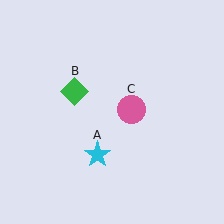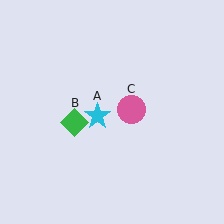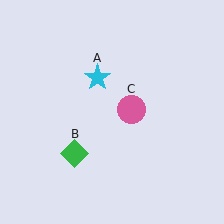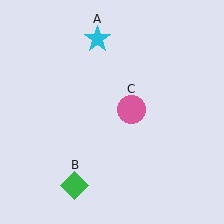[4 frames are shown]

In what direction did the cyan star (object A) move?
The cyan star (object A) moved up.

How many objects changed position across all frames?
2 objects changed position: cyan star (object A), green diamond (object B).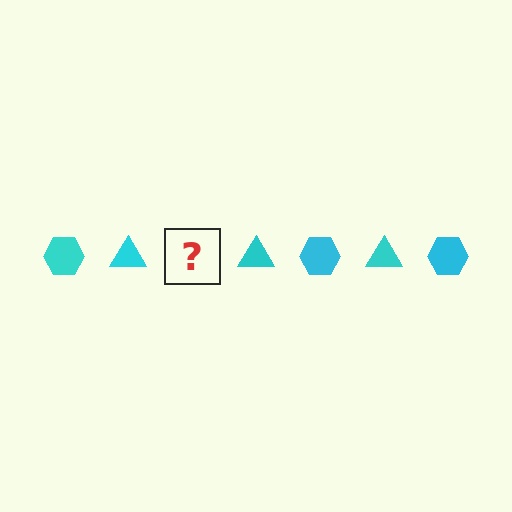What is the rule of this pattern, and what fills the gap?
The rule is that the pattern cycles through hexagon, triangle shapes in cyan. The gap should be filled with a cyan hexagon.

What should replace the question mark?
The question mark should be replaced with a cyan hexagon.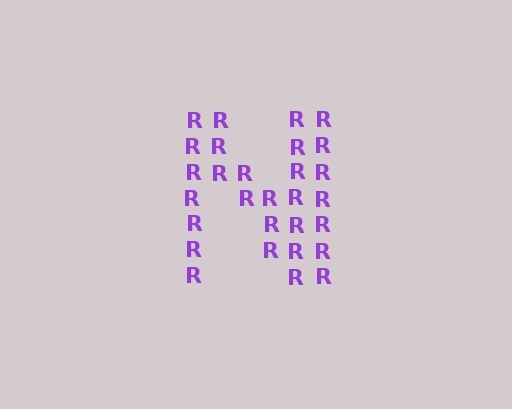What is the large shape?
The large shape is the letter N.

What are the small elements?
The small elements are letter R's.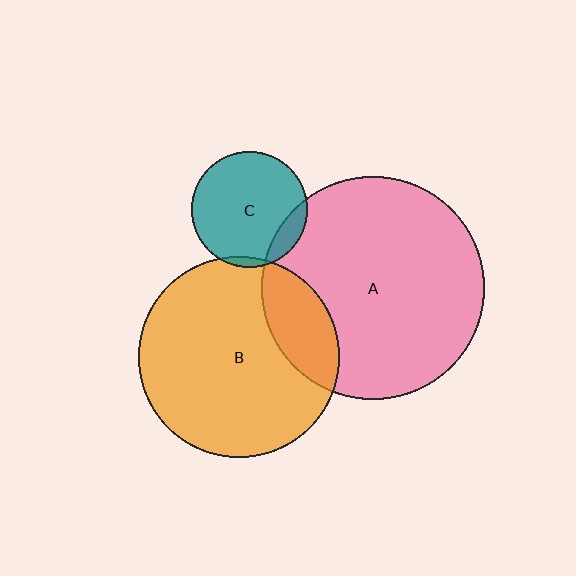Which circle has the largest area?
Circle A (pink).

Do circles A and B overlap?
Yes.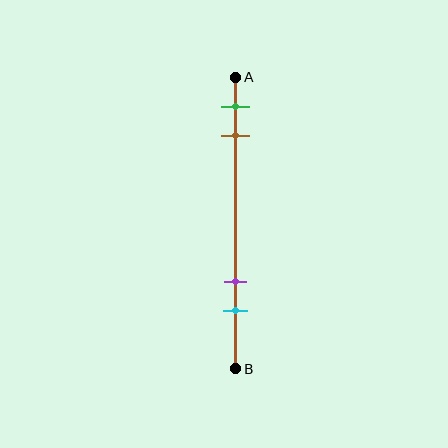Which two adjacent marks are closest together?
The green and brown marks are the closest adjacent pair.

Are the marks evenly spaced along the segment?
No, the marks are not evenly spaced.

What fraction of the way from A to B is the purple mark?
The purple mark is approximately 70% (0.7) of the way from A to B.